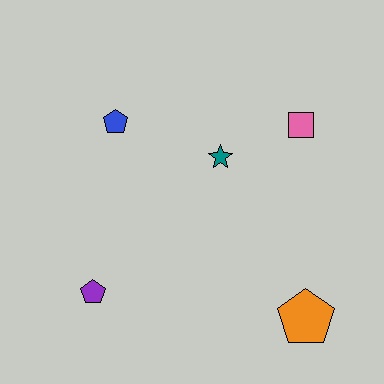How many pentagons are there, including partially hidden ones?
There are 3 pentagons.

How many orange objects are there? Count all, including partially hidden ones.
There is 1 orange object.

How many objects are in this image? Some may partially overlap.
There are 5 objects.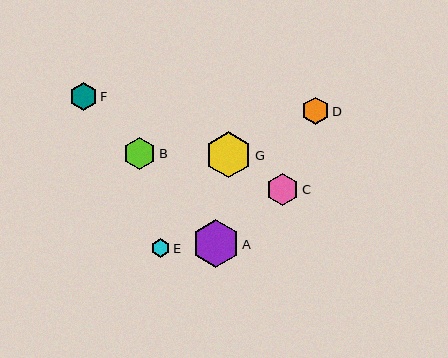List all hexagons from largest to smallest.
From largest to smallest: A, G, C, B, F, D, E.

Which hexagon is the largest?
Hexagon A is the largest with a size of approximately 47 pixels.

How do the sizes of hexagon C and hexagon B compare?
Hexagon C and hexagon B are approximately the same size.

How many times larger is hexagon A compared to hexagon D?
Hexagon A is approximately 1.7 times the size of hexagon D.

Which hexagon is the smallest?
Hexagon E is the smallest with a size of approximately 19 pixels.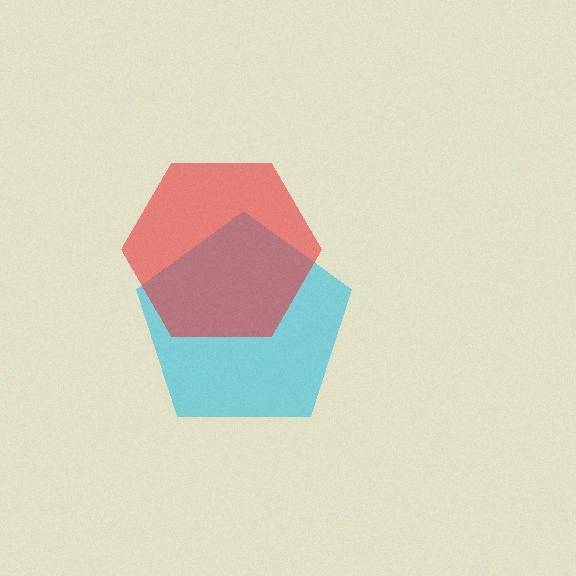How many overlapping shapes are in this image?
There are 2 overlapping shapes in the image.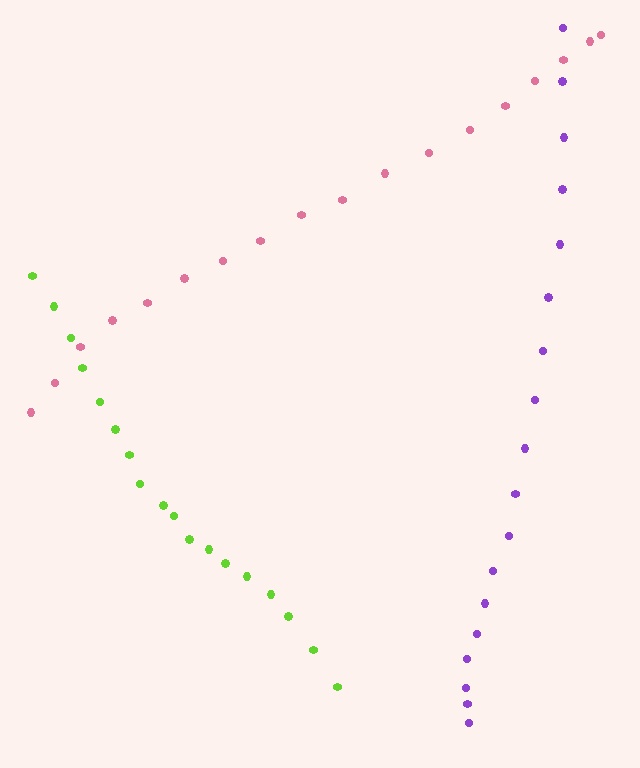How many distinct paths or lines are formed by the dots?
There are 3 distinct paths.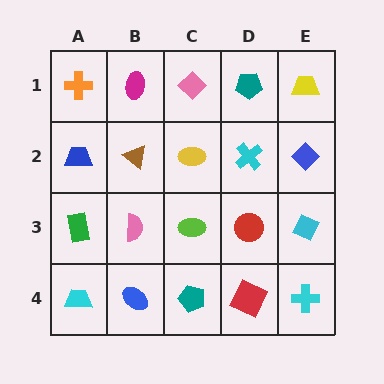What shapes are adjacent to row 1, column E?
A blue diamond (row 2, column E), a teal pentagon (row 1, column D).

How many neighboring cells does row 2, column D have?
4.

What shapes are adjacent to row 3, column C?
A yellow ellipse (row 2, column C), a teal pentagon (row 4, column C), a pink semicircle (row 3, column B), a red circle (row 3, column D).